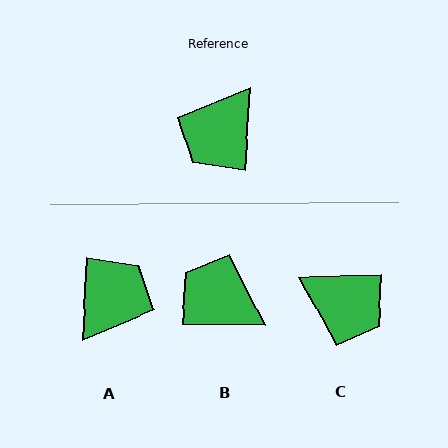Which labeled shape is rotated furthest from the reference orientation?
A, about 180 degrees away.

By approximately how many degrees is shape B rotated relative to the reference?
Approximately 86 degrees clockwise.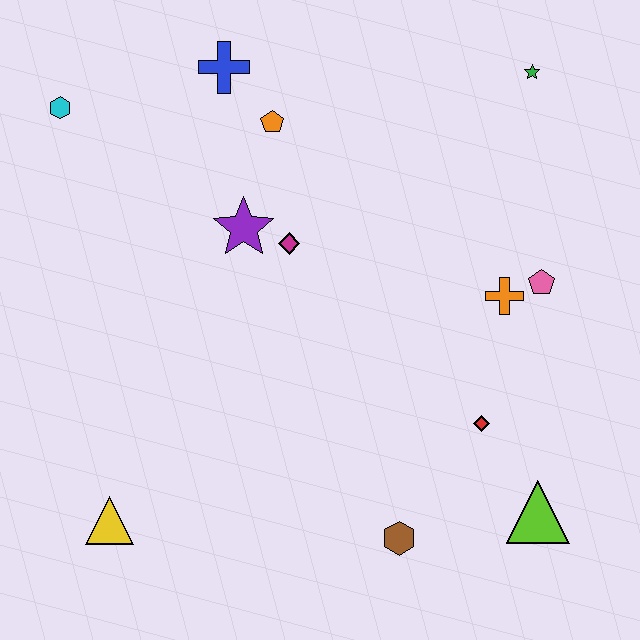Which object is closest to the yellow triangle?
The brown hexagon is closest to the yellow triangle.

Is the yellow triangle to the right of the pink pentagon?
No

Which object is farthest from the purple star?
The lime triangle is farthest from the purple star.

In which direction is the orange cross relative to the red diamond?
The orange cross is above the red diamond.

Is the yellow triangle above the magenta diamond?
No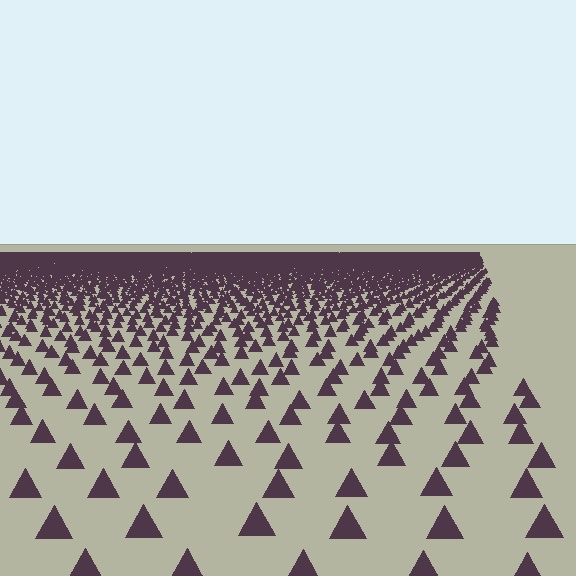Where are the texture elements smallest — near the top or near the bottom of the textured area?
Near the top.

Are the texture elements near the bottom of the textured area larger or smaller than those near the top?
Larger. Near the bottom, elements are closer to the viewer and appear at a bigger on-screen size.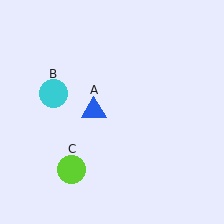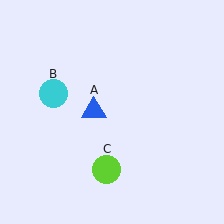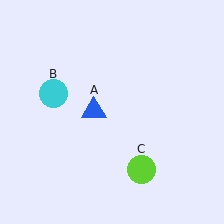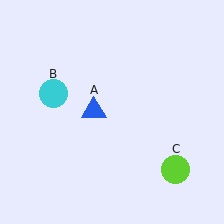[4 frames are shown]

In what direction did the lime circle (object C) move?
The lime circle (object C) moved right.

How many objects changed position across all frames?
1 object changed position: lime circle (object C).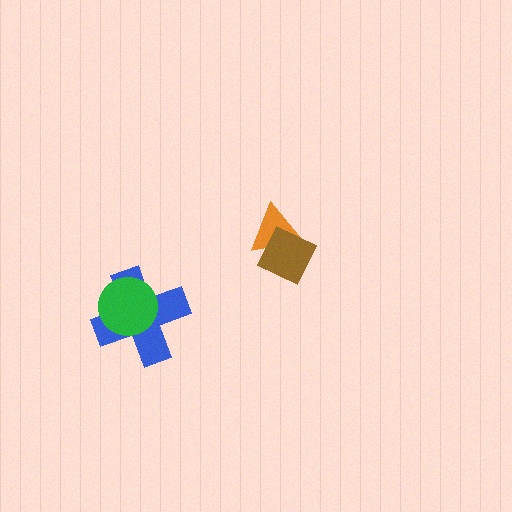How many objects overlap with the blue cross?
1 object overlaps with the blue cross.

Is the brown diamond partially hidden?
No, no other shape covers it.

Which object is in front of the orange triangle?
The brown diamond is in front of the orange triangle.